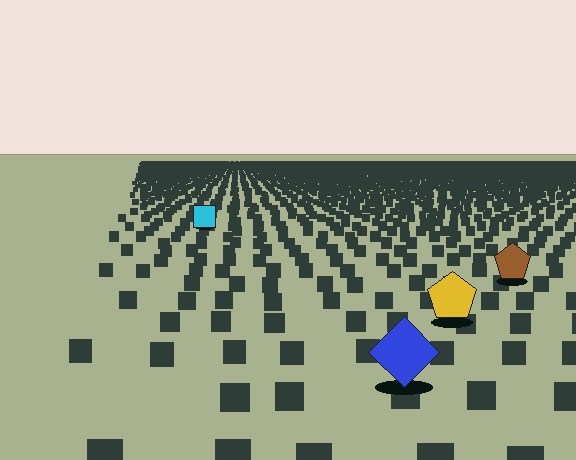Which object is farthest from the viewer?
The cyan square is farthest from the viewer. It appears smaller and the ground texture around it is denser.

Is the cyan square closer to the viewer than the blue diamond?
No. The blue diamond is closer — you can tell from the texture gradient: the ground texture is coarser near it.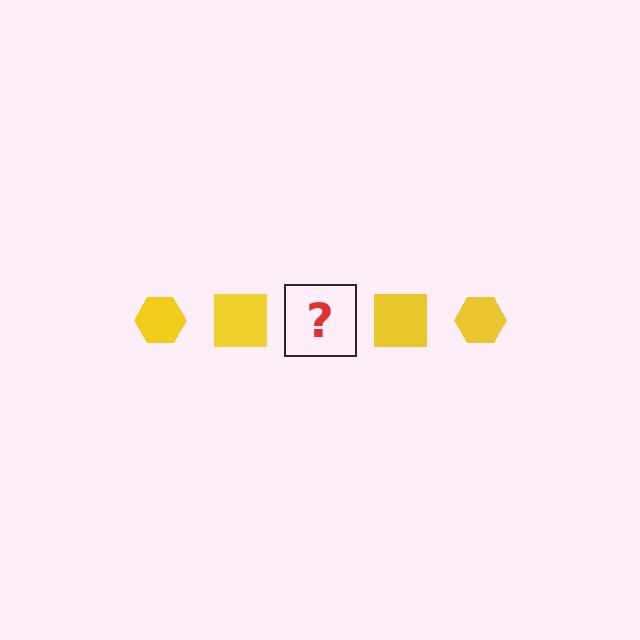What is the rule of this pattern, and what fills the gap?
The rule is that the pattern cycles through hexagon, square shapes in yellow. The gap should be filled with a yellow hexagon.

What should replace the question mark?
The question mark should be replaced with a yellow hexagon.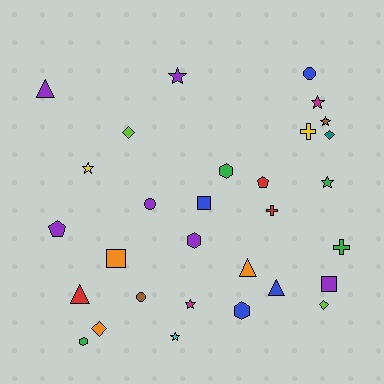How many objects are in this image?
There are 30 objects.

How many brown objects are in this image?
There are 2 brown objects.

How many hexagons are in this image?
There are 4 hexagons.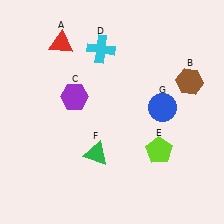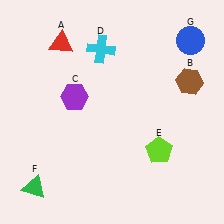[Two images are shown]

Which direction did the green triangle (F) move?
The green triangle (F) moved left.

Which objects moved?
The objects that moved are: the green triangle (F), the blue circle (G).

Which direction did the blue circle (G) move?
The blue circle (G) moved up.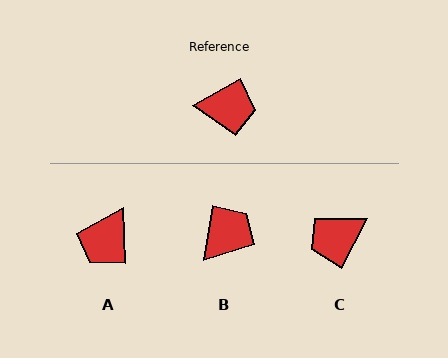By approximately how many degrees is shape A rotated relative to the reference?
Approximately 117 degrees clockwise.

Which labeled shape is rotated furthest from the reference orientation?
C, about 146 degrees away.